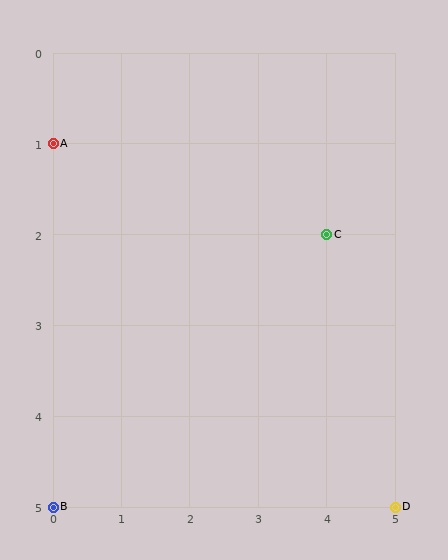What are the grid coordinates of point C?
Point C is at grid coordinates (4, 2).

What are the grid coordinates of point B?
Point B is at grid coordinates (0, 5).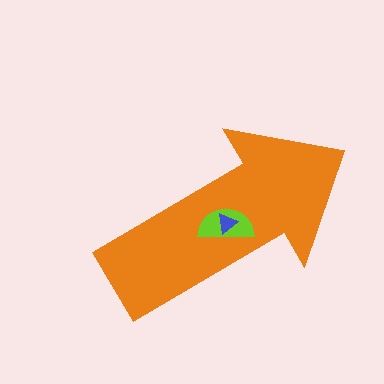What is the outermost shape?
The orange arrow.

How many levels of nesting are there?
3.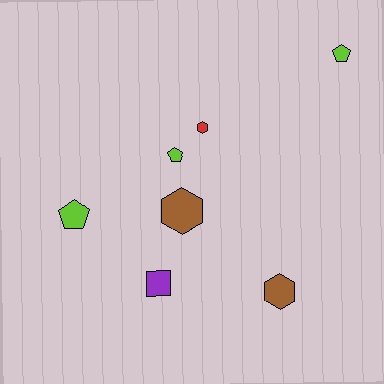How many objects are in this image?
There are 7 objects.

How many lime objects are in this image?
There are 3 lime objects.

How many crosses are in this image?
There are no crosses.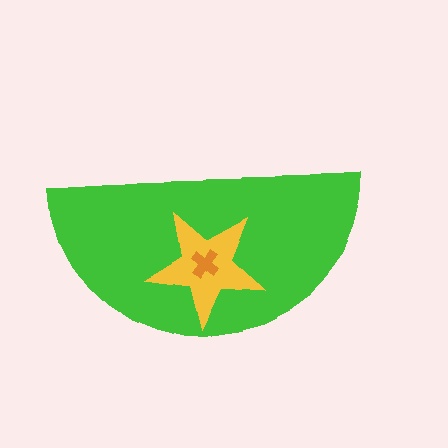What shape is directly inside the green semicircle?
The yellow star.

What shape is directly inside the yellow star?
The orange cross.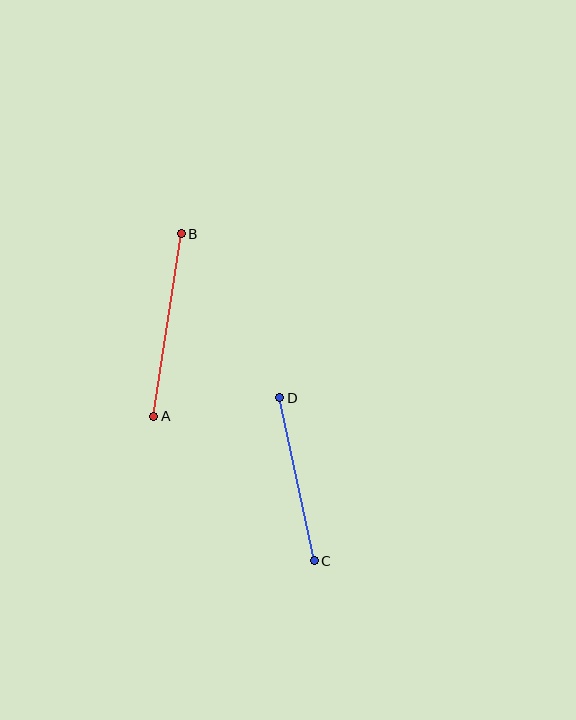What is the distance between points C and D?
The distance is approximately 167 pixels.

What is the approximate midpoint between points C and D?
The midpoint is at approximately (297, 479) pixels.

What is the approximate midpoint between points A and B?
The midpoint is at approximately (167, 325) pixels.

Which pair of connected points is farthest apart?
Points A and B are farthest apart.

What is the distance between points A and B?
The distance is approximately 185 pixels.